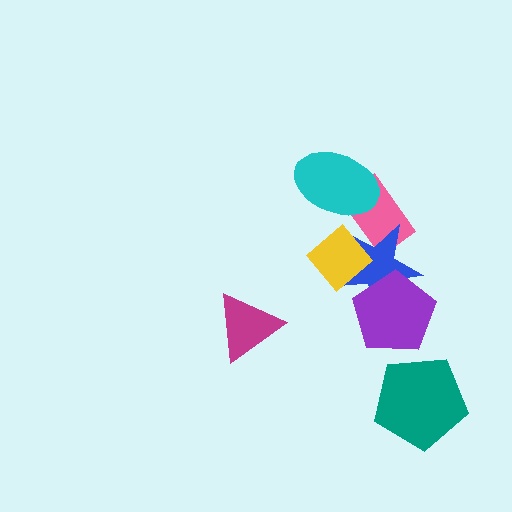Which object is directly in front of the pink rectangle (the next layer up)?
The blue star is directly in front of the pink rectangle.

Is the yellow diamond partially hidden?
No, no other shape covers it.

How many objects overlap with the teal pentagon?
0 objects overlap with the teal pentagon.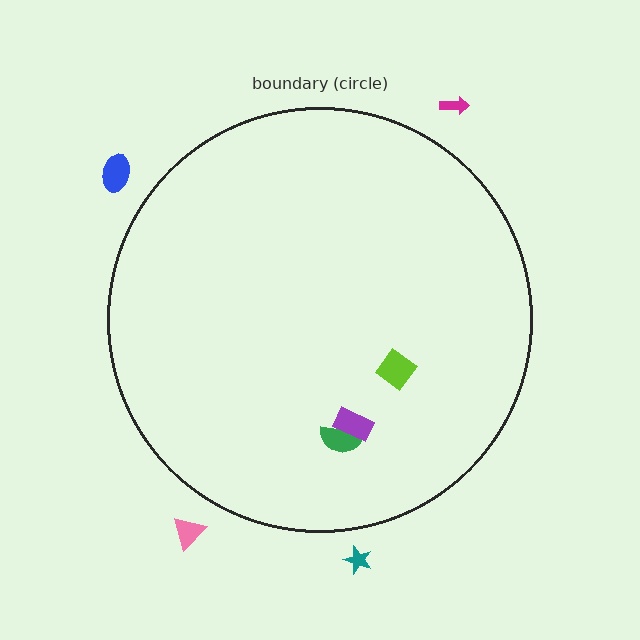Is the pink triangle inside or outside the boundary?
Outside.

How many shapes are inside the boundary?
3 inside, 4 outside.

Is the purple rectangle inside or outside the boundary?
Inside.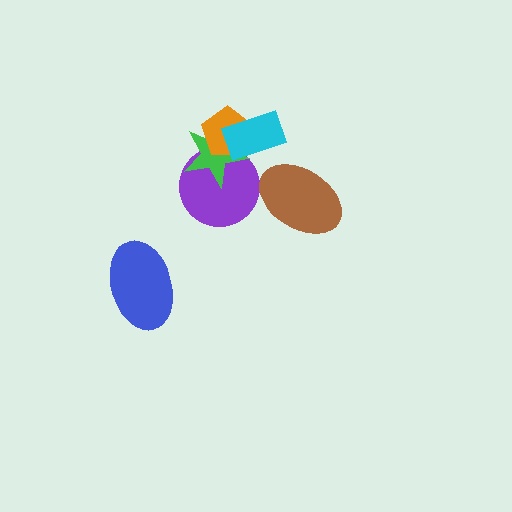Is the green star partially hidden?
Yes, it is partially covered by another shape.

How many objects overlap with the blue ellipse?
0 objects overlap with the blue ellipse.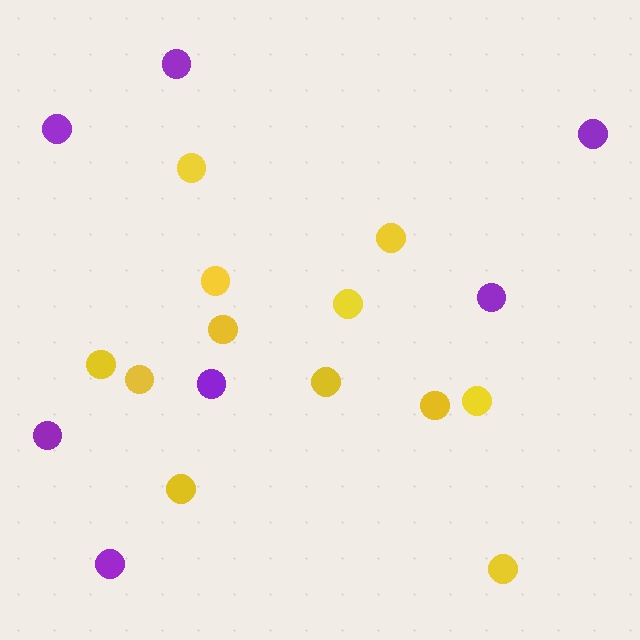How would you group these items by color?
There are 2 groups: one group of yellow circles (12) and one group of purple circles (7).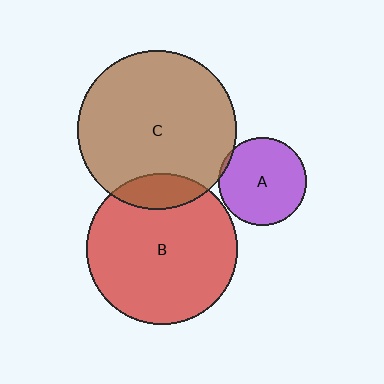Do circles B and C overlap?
Yes.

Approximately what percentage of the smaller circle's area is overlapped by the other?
Approximately 15%.